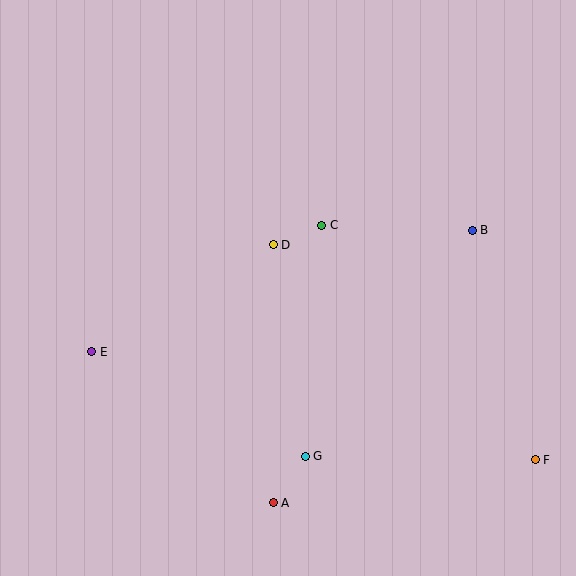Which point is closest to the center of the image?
Point D at (273, 245) is closest to the center.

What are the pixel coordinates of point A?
Point A is at (273, 503).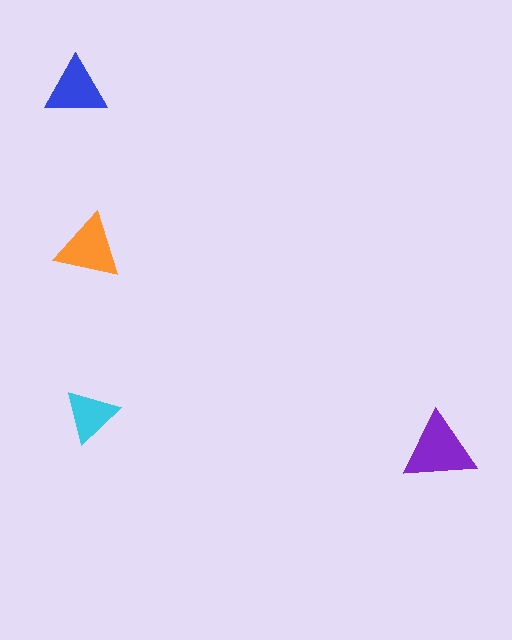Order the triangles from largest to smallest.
the purple one, the orange one, the blue one, the cyan one.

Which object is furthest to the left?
The blue triangle is leftmost.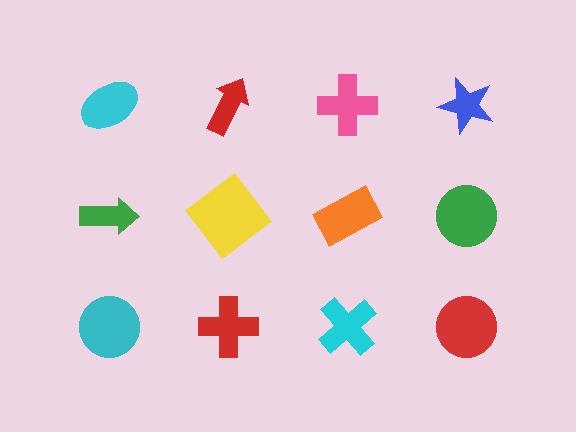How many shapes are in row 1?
4 shapes.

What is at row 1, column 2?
A red arrow.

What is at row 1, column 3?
A pink cross.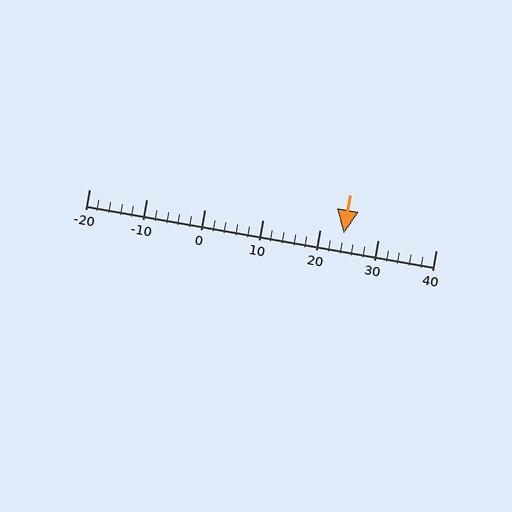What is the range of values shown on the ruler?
The ruler shows values from -20 to 40.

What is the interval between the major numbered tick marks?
The major tick marks are spaced 10 units apart.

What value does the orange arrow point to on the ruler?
The orange arrow points to approximately 24.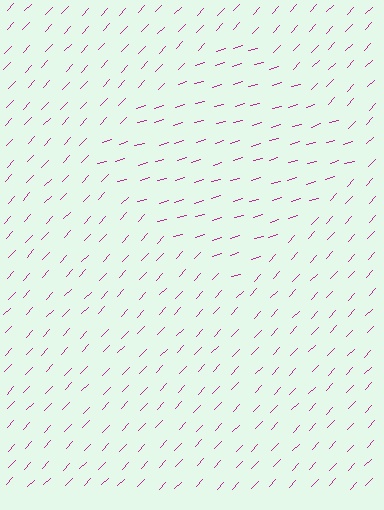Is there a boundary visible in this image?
Yes, there is a texture boundary formed by a change in line orientation.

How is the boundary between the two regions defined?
The boundary is defined purely by a change in line orientation (approximately 30 degrees difference). All lines are the same color and thickness.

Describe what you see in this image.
The image is filled with small magenta line segments. A diamond region in the image has lines oriented differently from the surrounding lines, creating a visible texture boundary.